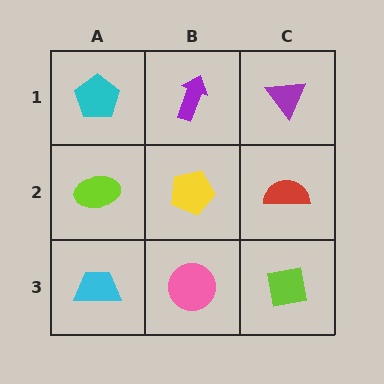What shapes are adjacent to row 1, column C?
A red semicircle (row 2, column C), a purple arrow (row 1, column B).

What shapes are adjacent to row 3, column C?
A red semicircle (row 2, column C), a pink circle (row 3, column B).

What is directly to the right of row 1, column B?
A purple triangle.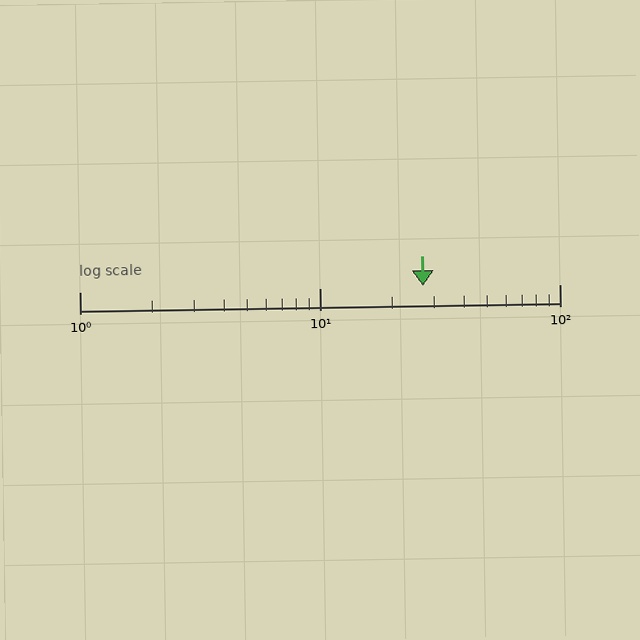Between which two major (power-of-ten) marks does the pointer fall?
The pointer is between 10 and 100.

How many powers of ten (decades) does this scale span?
The scale spans 2 decades, from 1 to 100.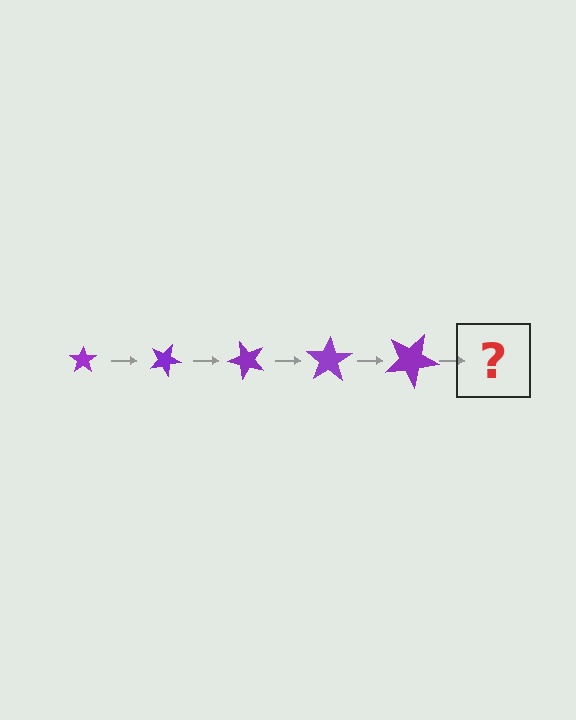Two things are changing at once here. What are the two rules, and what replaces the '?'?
The two rules are that the star grows larger each step and it rotates 25 degrees each step. The '?' should be a star, larger than the previous one and rotated 125 degrees from the start.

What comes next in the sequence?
The next element should be a star, larger than the previous one and rotated 125 degrees from the start.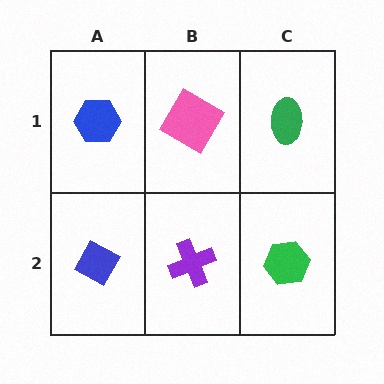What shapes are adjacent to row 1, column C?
A green hexagon (row 2, column C), a pink diamond (row 1, column B).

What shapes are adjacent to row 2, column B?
A pink diamond (row 1, column B), a blue diamond (row 2, column A), a green hexagon (row 2, column C).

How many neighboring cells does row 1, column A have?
2.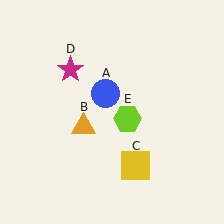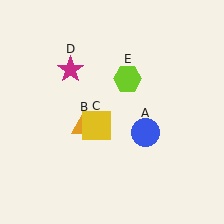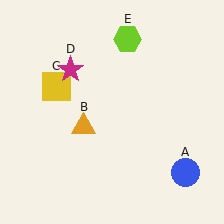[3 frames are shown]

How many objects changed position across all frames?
3 objects changed position: blue circle (object A), yellow square (object C), lime hexagon (object E).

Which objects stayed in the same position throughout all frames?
Orange triangle (object B) and magenta star (object D) remained stationary.